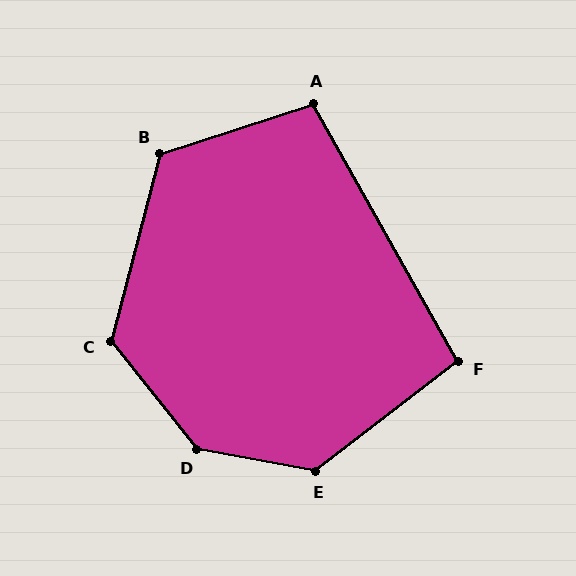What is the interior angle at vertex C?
Approximately 127 degrees (obtuse).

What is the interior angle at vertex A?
Approximately 101 degrees (obtuse).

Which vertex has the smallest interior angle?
F, at approximately 98 degrees.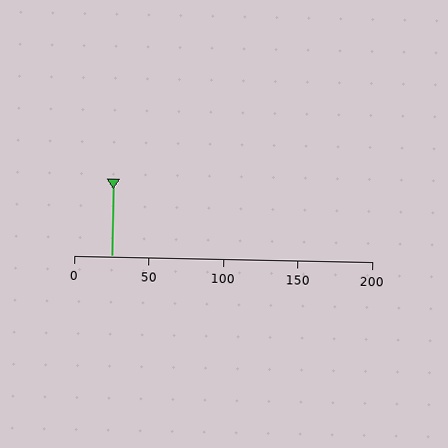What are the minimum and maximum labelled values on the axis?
The axis runs from 0 to 200.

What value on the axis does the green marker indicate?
The marker indicates approximately 25.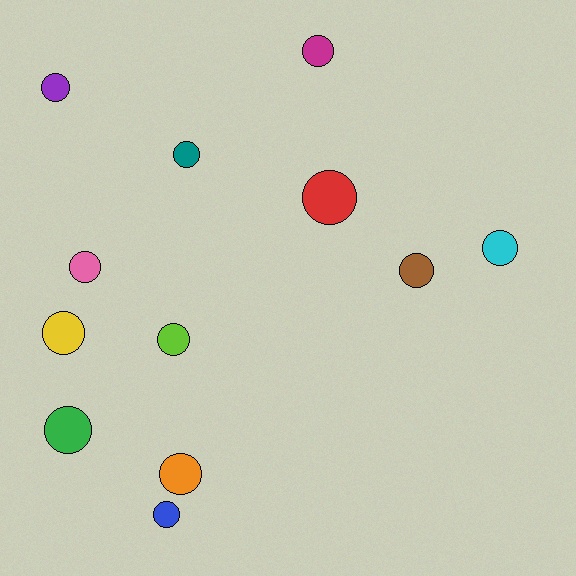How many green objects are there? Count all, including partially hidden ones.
There is 1 green object.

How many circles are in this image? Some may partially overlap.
There are 12 circles.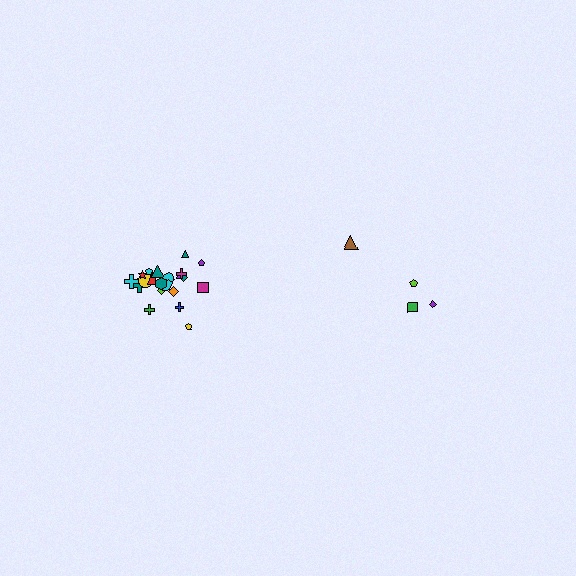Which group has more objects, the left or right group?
The left group.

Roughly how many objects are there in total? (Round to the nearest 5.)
Roughly 25 objects in total.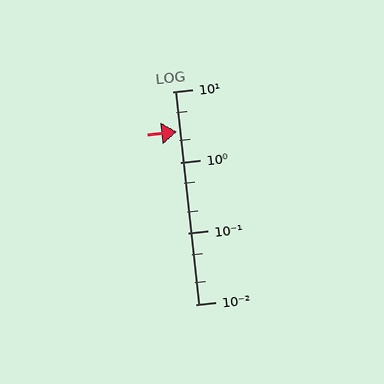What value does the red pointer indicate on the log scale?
The pointer indicates approximately 2.7.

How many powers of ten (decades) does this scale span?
The scale spans 3 decades, from 0.01 to 10.